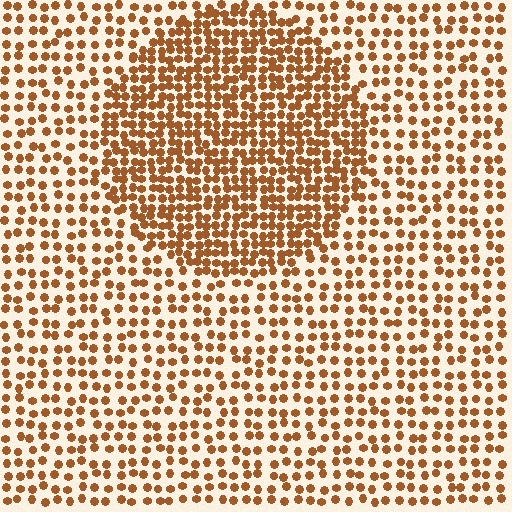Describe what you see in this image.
The image contains small brown elements arranged at two different densities. A circle-shaped region is visible where the elements are more densely packed than the surrounding area.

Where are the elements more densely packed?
The elements are more densely packed inside the circle boundary.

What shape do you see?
I see a circle.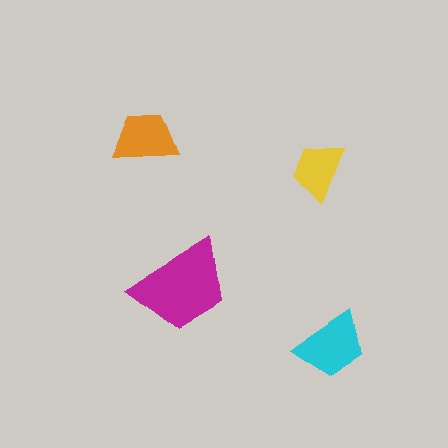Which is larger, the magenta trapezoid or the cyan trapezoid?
The magenta one.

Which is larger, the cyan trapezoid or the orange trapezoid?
The cyan one.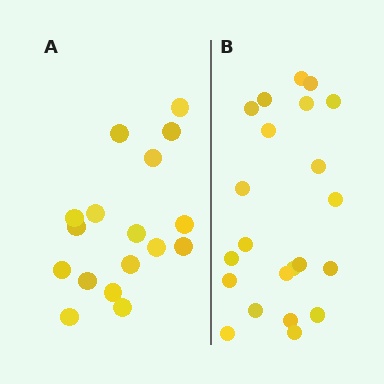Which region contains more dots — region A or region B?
Region B (the right region) has more dots.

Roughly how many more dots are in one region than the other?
Region B has about 5 more dots than region A.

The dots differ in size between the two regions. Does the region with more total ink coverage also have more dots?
No. Region A has more total ink coverage because its dots are larger, but region B actually contains more individual dots. Total area can be misleading — the number of items is what matters here.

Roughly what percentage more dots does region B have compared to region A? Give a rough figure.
About 30% more.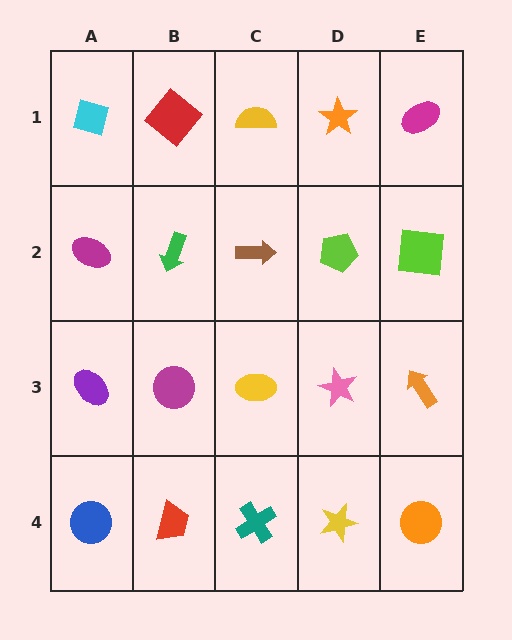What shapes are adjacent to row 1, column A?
A magenta ellipse (row 2, column A), a red diamond (row 1, column B).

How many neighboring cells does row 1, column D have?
3.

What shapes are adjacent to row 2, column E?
A magenta ellipse (row 1, column E), an orange arrow (row 3, column E), a lime pentagon (row 2, column D).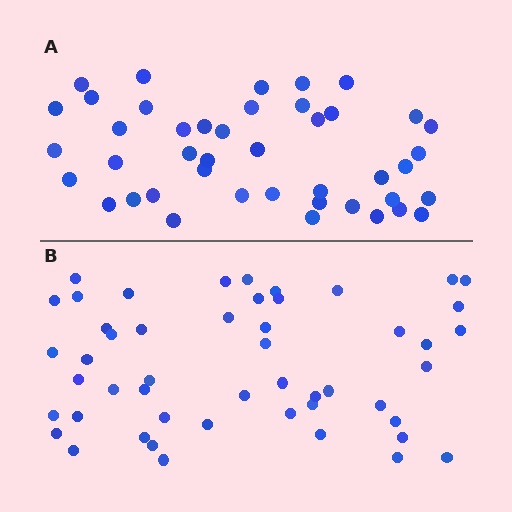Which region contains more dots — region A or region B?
Region B (the bottom region) has more dots.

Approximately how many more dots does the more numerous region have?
Region B has roughly 8 or so more dots than region A.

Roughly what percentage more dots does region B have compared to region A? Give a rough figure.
About 15% more.